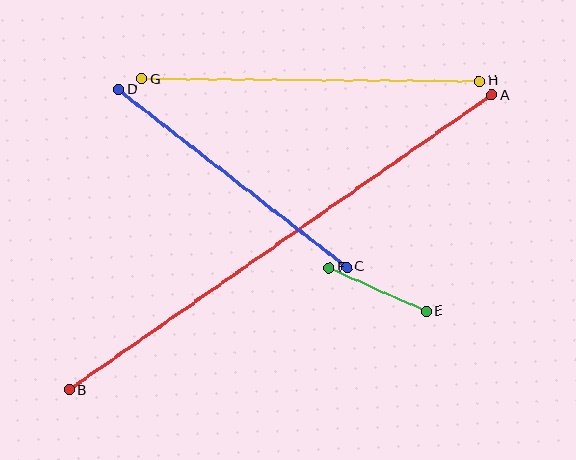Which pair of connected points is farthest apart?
Points A and B are farthest apart.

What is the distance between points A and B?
The distance is approximately 516 pixels.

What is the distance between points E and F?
The distance is approximately 107 pixels.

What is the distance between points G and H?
The distance is approximately 337 pixels.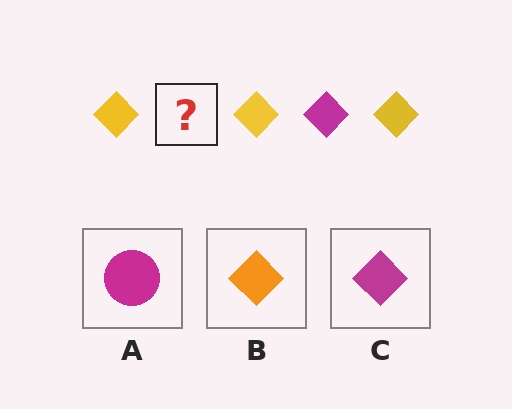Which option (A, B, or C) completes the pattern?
C.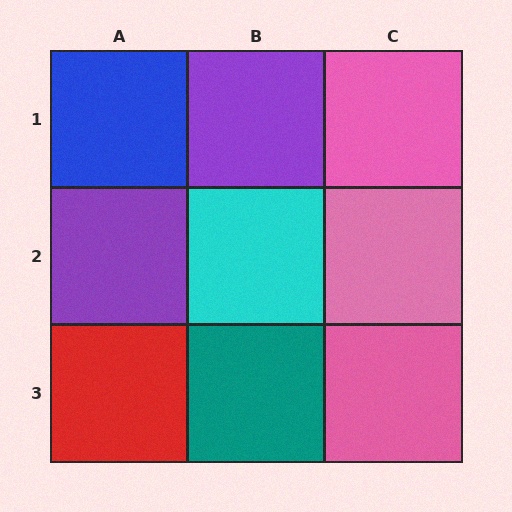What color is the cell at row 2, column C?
Pink.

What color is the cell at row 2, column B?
Cyan.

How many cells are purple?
2 cells are purple.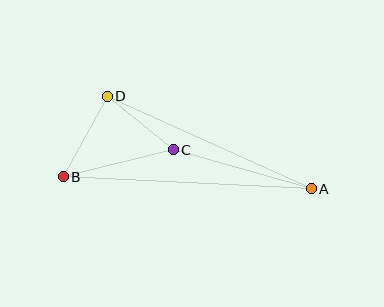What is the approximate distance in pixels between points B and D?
The distance between B and D is approximately 91 pixels.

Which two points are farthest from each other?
Points A and B are farthest from each other.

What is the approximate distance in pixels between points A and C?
The distance between A and C is approximately 143 pixels.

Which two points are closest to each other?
Points C and D are closest to each other.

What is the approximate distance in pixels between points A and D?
The distance between A and D is approximately 224 pixels.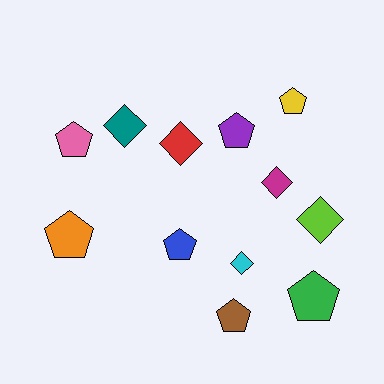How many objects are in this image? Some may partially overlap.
There are 12 objects.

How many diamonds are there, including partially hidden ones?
There are 5 diamonds.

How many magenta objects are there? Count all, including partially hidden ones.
There is 1 magenta object.